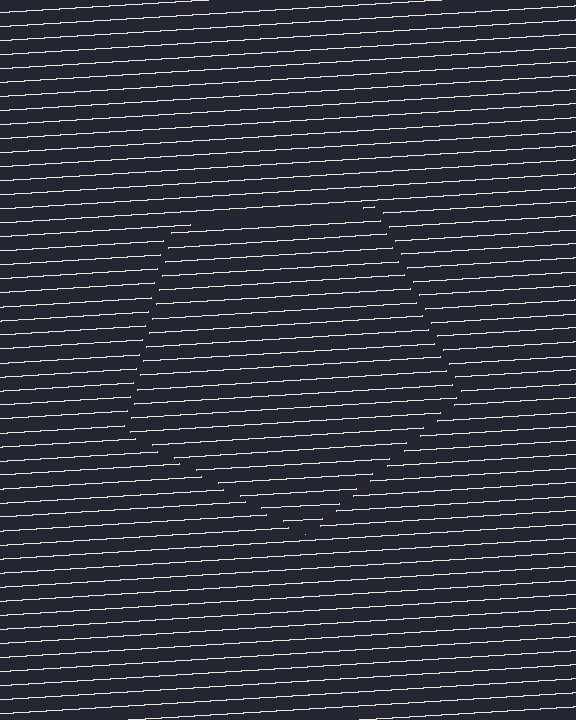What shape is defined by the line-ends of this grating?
An illusory pentagon. The interior of the shape contains the same grating, shifted by half a period — the contour is defined by the phase discontinuity where line-ends from the inner and outer gratings abut.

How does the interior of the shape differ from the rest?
The interior of the shape contains the same grating, shifted by half a period — the contour is defined by the phase discontinuity where line-ends from the inner and outer gratings abut.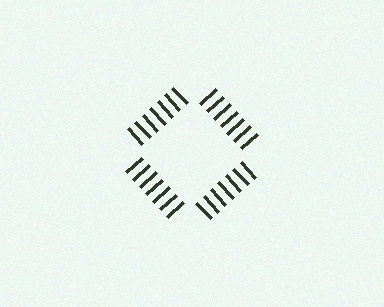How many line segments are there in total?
28 — 7 along each of the 4 edges.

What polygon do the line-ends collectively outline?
An illusory square — the line segments terminate on its edges but no continuous stroke is drawn.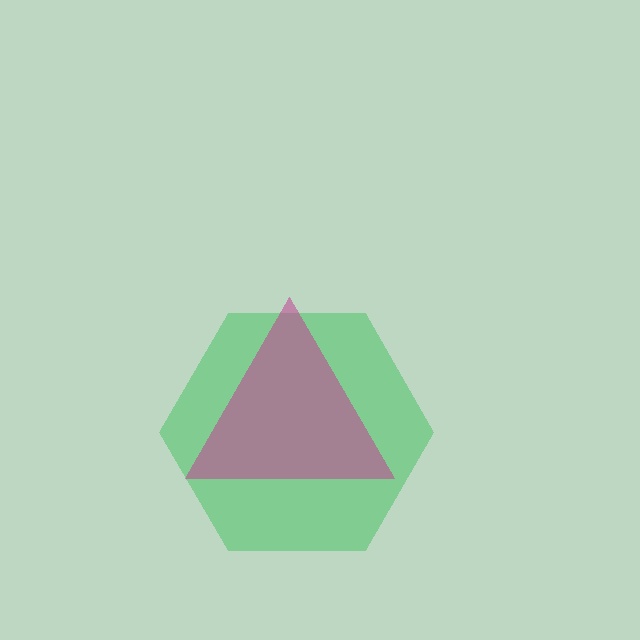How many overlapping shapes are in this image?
There are 2 overlapping shapes in the image.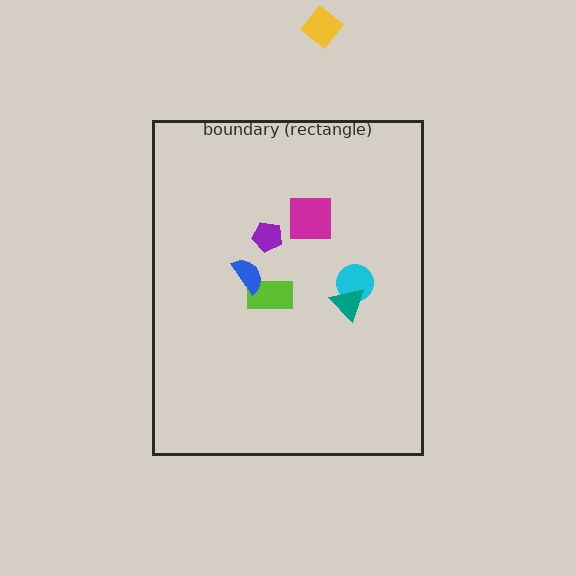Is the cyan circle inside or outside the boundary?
Inside.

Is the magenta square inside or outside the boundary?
Inside.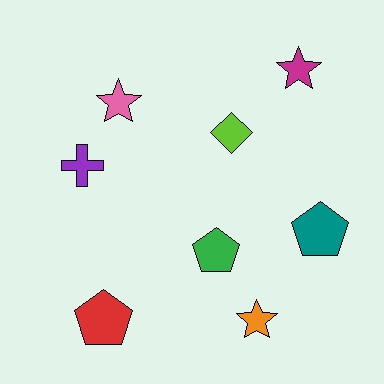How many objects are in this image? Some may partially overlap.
There are 8 objects.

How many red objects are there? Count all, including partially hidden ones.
There is 1 red object.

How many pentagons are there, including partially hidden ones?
There are 3 pentagons.